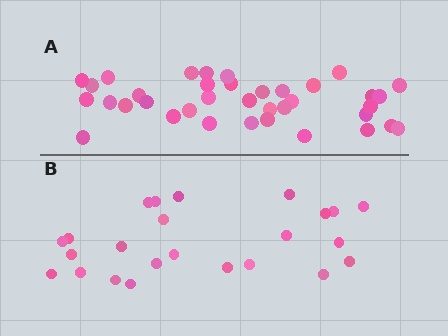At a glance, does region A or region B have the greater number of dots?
Region A (the top region) has more dots.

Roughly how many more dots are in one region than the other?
Region A has approximately 15 more dots than region B.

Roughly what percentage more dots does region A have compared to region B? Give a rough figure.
About 55% more.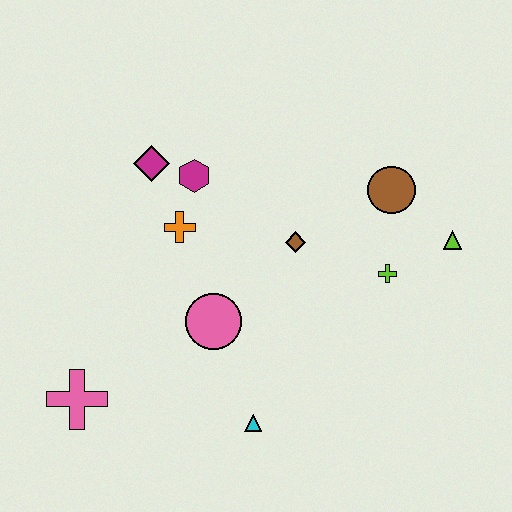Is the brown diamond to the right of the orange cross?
Yes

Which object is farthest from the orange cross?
The lime triangle is farthest from the orange cross.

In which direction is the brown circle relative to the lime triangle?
The brown circle is to the left of the lime triangle.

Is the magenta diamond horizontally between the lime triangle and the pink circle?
No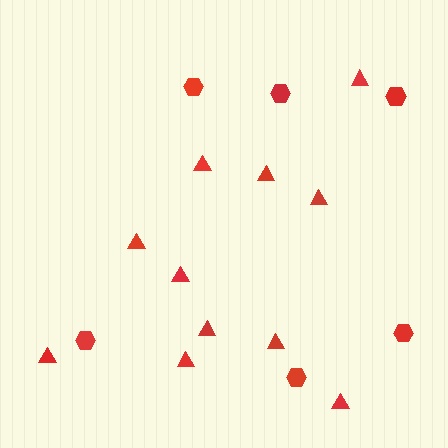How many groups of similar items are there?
There are 2 groups: one group of triangles (11) and one group of hexagons (6).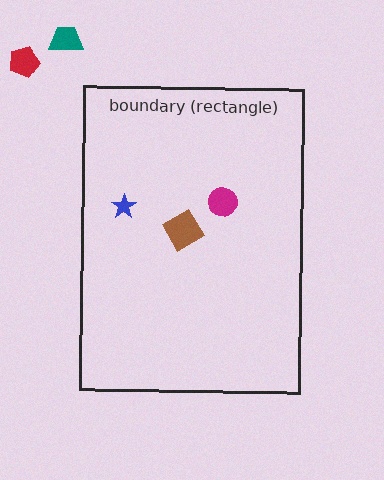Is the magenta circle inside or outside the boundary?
Inside.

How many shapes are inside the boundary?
3 inside, 2 outside.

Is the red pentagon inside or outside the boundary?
Outside.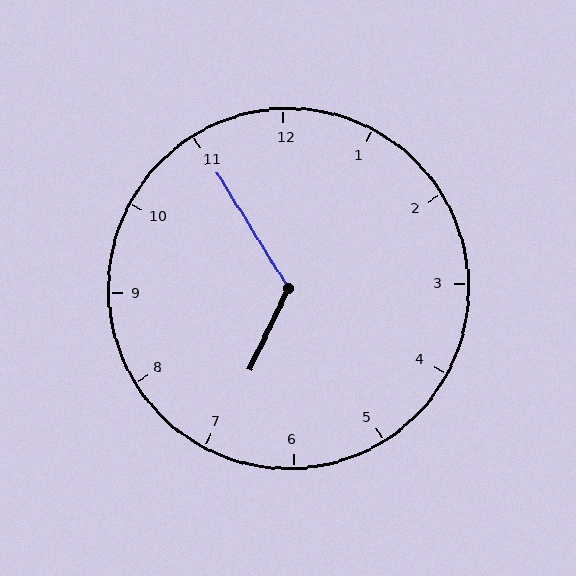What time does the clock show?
6:55.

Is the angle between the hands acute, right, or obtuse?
It is obtuse.